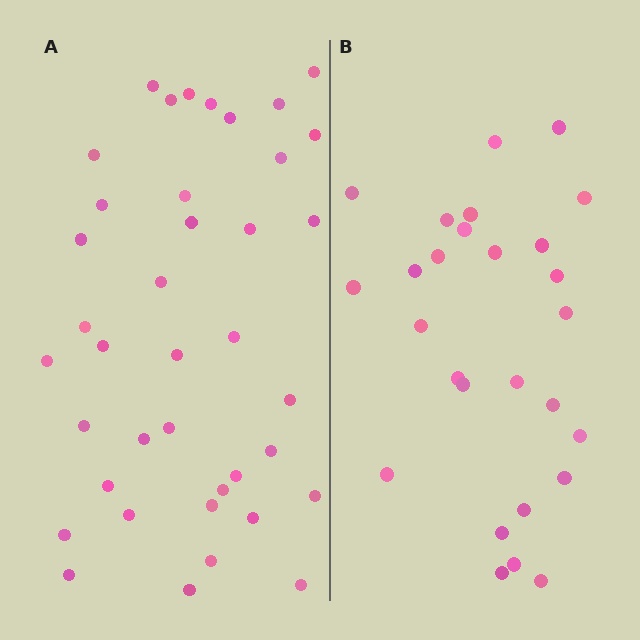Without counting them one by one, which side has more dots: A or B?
Region A (the left region) has more dots.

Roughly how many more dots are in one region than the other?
Region A has roughly 12 or so more dots than region B.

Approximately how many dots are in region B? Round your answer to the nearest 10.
About 30 dots. (The exact count is 27, which rounds to 30.)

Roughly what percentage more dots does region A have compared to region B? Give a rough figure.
About 45% more.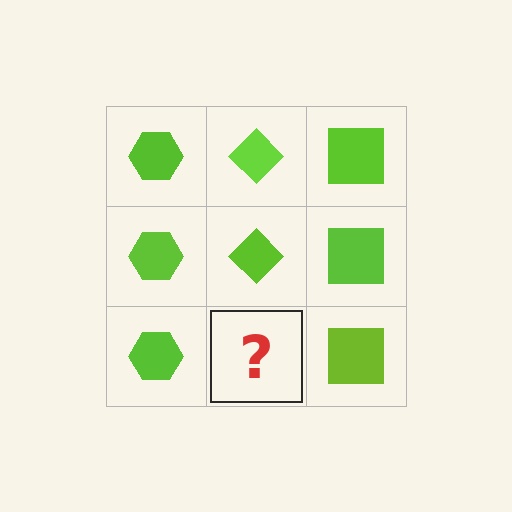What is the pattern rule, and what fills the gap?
The rule is that each column has a consistent shape. The gap should be filled with a lime diamond.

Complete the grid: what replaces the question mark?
The question mark should be replaced with a lime diamond.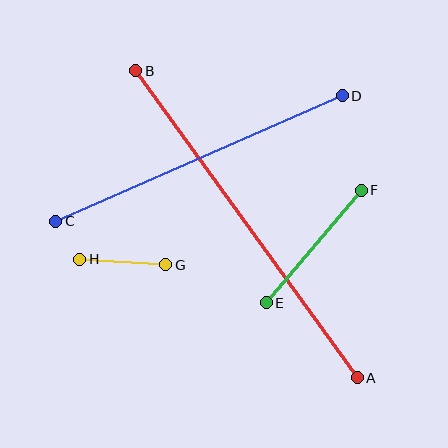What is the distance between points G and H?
The distance is approximately 86 pixels.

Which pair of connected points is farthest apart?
Points A and B are farthest apart.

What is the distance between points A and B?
The distance is approximately 379 pixels.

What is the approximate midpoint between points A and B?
The midpoint is at approximately (247, 224) pixels.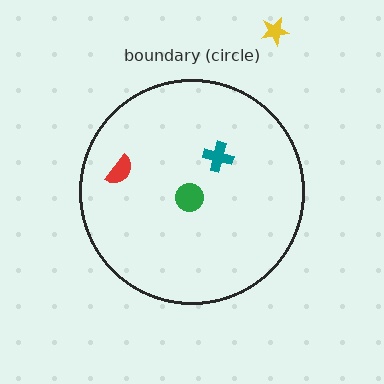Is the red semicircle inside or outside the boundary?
Inside.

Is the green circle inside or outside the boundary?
Inside.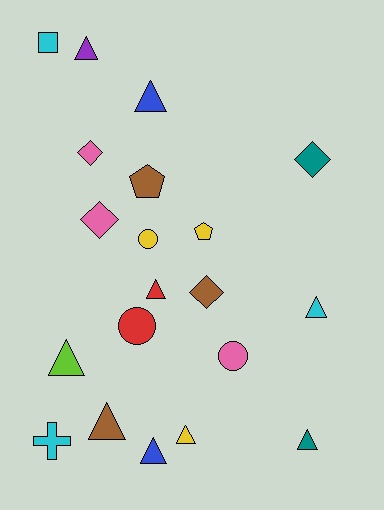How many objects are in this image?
There are 20 objects.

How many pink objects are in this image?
There are 3 pink objects.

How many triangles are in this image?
There are 9 triangles.